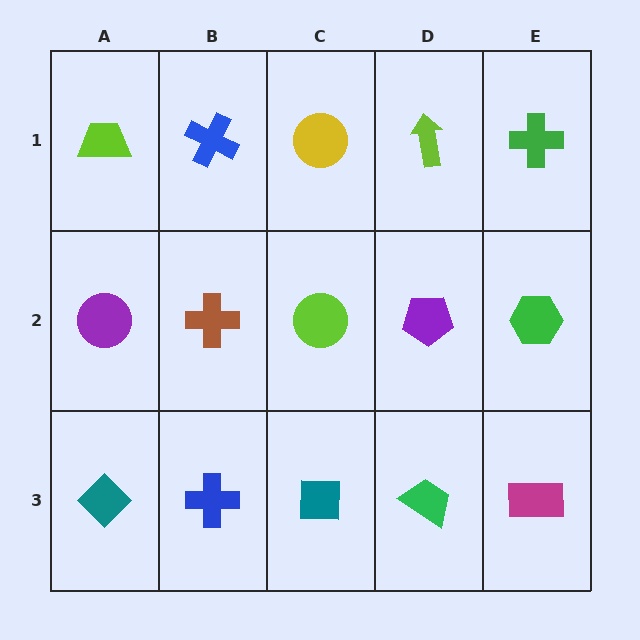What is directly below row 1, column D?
A purple pentagon.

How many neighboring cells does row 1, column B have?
3.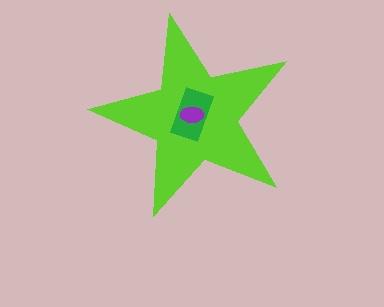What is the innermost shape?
The purple ellipse.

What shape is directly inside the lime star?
The green rectangle.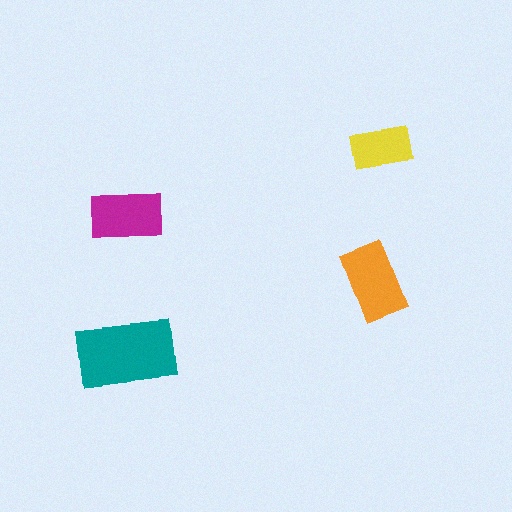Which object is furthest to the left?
The teal rectangle is leftmost.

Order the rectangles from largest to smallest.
the teal one, the orange one, the magenta one, the yellow one.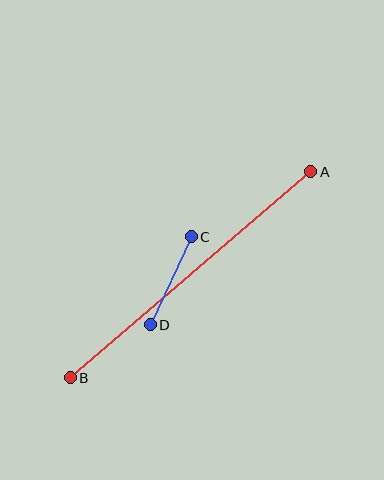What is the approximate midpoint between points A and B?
The midpoint is at approximately (190, 275) pixels.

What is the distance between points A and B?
The distance is approximately 316 pixels.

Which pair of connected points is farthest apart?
Points A and B are farthest apart.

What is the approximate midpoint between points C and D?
The midpoint is at approximately (171, 281) pixels.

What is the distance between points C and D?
The distance is approximately 97 pixels.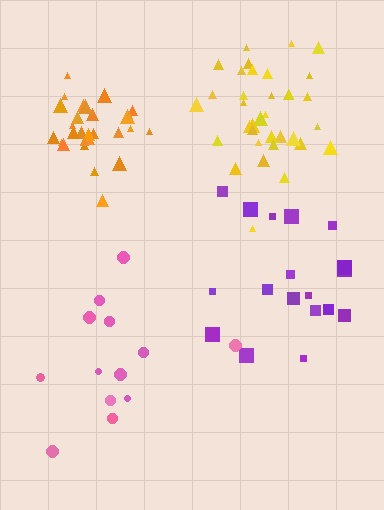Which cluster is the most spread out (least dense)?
Pink.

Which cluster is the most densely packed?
Orange.